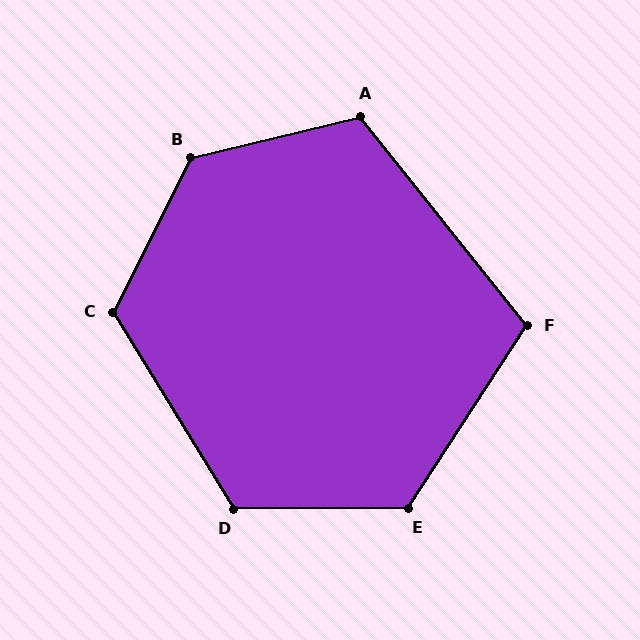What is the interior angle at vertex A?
Approximately 115 degrees (obtuse).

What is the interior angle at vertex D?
Approximately 121 degrees (obtuse).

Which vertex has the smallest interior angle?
F, at approximately 108 degrees.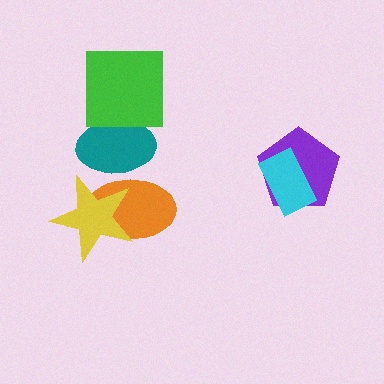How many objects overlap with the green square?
1 object overlaps with the green square.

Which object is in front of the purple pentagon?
The cyan rectangle is in front of the purple pentagon.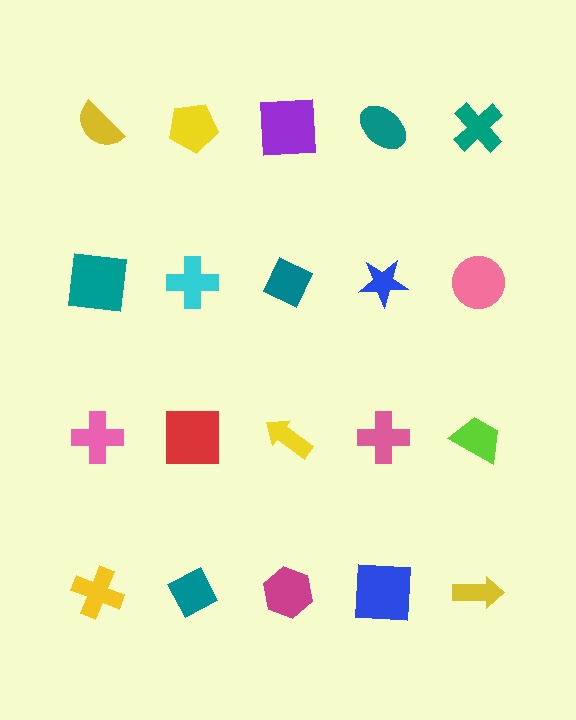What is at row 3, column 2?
A red square.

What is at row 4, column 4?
A blue square.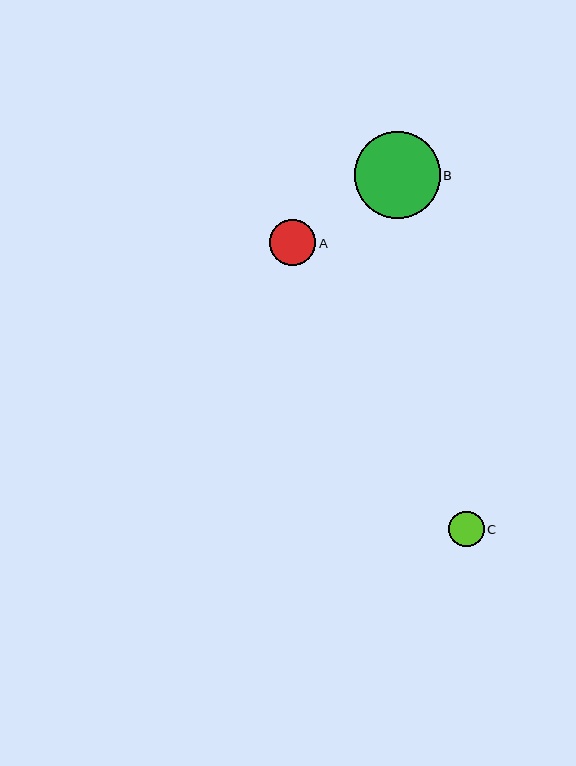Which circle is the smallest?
Circle C is the smallest with a size of approximately 36 pixels.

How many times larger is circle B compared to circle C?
Circle B is approximately 2.4 times the size of circle C.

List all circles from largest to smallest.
From largest to smallest: B, A, C.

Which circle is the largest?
Circle B is the largest with a size of approximately 86 pixels.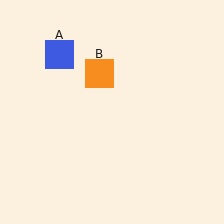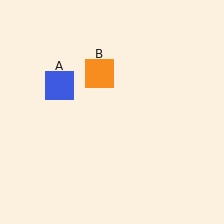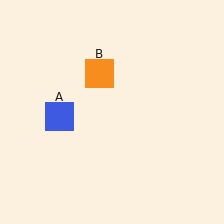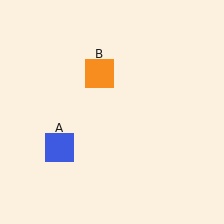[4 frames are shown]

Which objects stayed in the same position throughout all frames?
Orange square (object B) remained stationary.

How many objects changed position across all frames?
1 object changed position: blue square (object A).